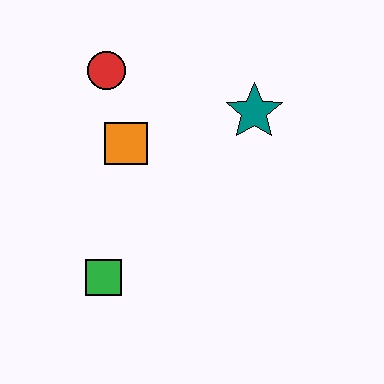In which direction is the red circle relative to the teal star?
The red circle is to the left of the teal star.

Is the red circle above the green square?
Yes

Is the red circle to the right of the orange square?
No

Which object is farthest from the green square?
The teal star is farthest from the green square.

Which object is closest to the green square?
The orange square is closest to the green square.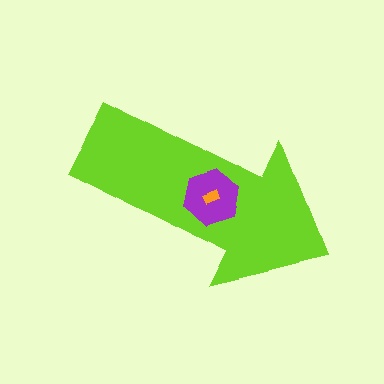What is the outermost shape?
The lime arrow.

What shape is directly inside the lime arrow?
The purple hexagon.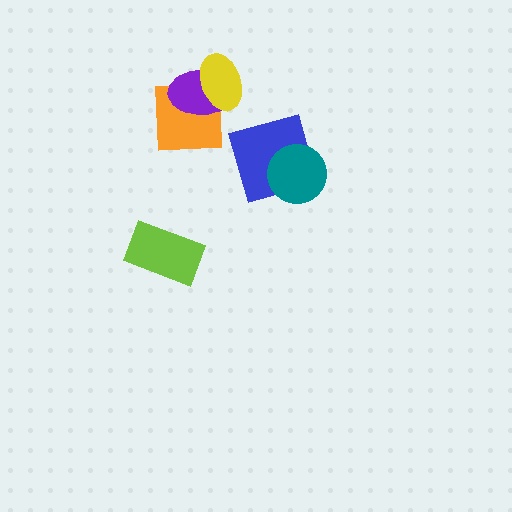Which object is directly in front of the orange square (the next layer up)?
The purple ellipse is directly in front of the orange square.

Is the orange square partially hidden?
Yes, it is partially covered by another shape.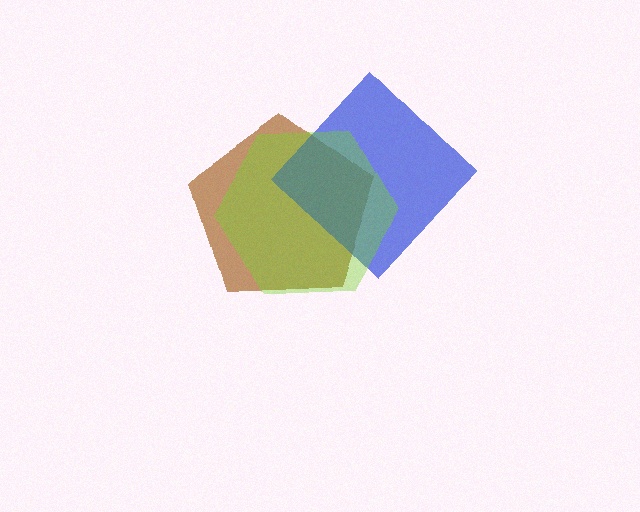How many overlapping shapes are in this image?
There are 3 overlapping shapes in the image.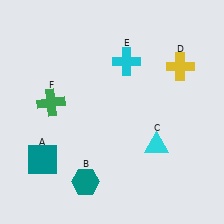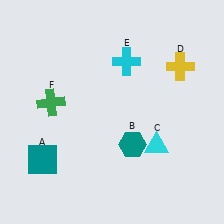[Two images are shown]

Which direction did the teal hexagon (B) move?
The teal hexagon (B) moved right.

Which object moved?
The teal hexagon (B) moved right.